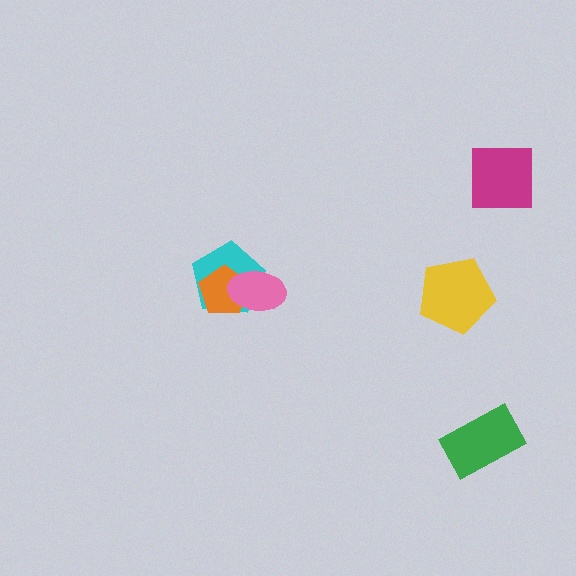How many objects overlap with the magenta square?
0 objects overlap with the magenta square.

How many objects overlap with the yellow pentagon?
0 objects overlap with the yellow pentagon.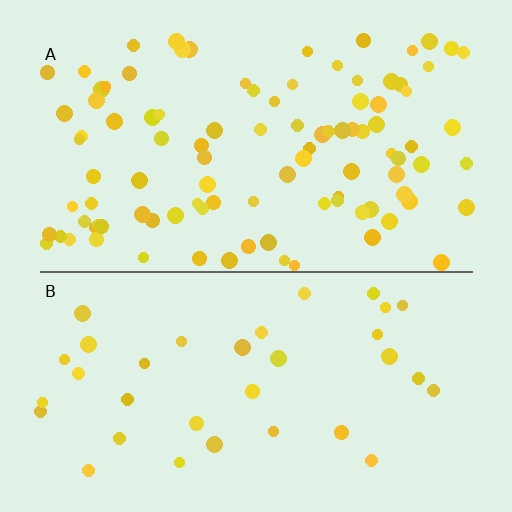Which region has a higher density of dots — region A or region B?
A (the top).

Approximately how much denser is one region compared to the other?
Approximately 2.9× — region A over region B.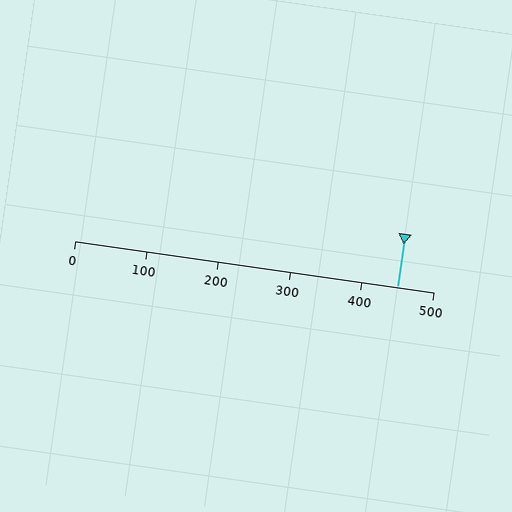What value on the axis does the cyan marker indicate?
The marker indicates approximately 450.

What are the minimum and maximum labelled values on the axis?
The axis runs from 0 to 500.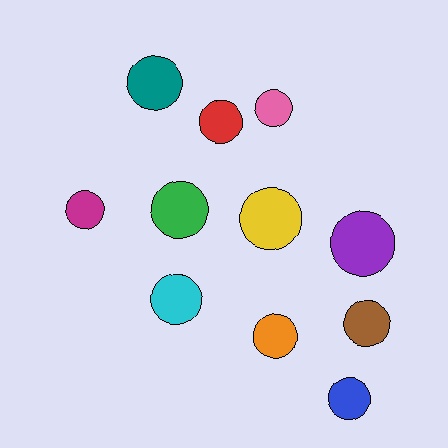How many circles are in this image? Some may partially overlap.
There are 11 circles.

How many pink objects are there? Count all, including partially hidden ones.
There is 1 pink object.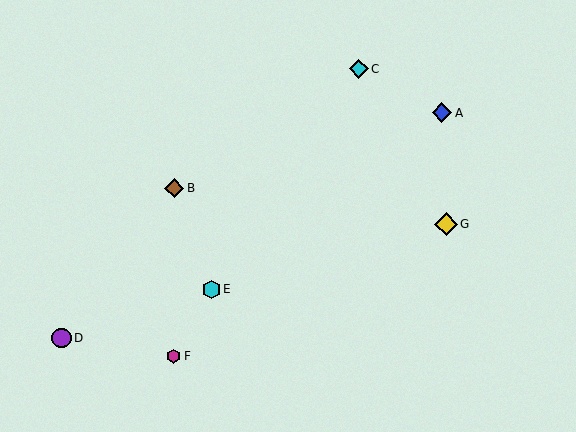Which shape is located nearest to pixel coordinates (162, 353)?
The magenta hexagon (labeled F) at (174, 356) is nearest to that location.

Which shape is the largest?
The yellow diamond (labeled G) is the largest.